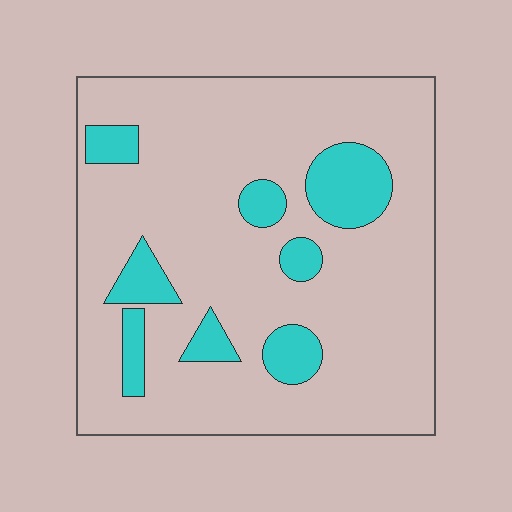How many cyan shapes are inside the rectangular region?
8.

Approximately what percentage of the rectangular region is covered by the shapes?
Approximately 15%.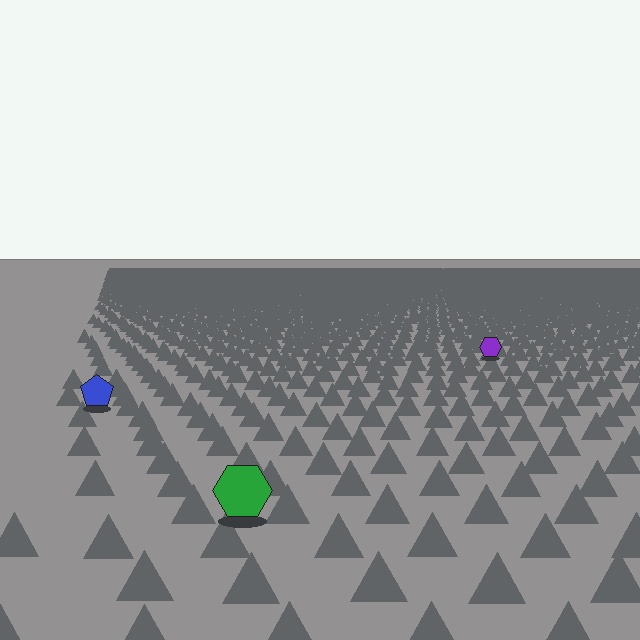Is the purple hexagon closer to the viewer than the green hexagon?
No. The green hexagon is closer — you can tell from the texture gradient: the ground texture is coarser near it.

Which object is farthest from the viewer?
The purple hexagon is farthest from the viewer. It appears smaller and the ground texture around it is denser.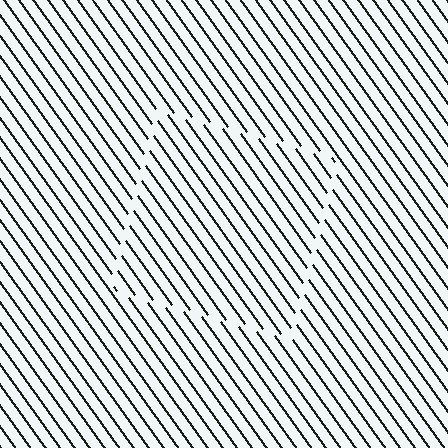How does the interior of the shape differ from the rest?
The interior of the shape contains the same grating, shifted by half a period — the contour is defined by the phase discontinuity where line-ends from the inner and outer gratings abut.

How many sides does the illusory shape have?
4 sides — the line-ends trace a square.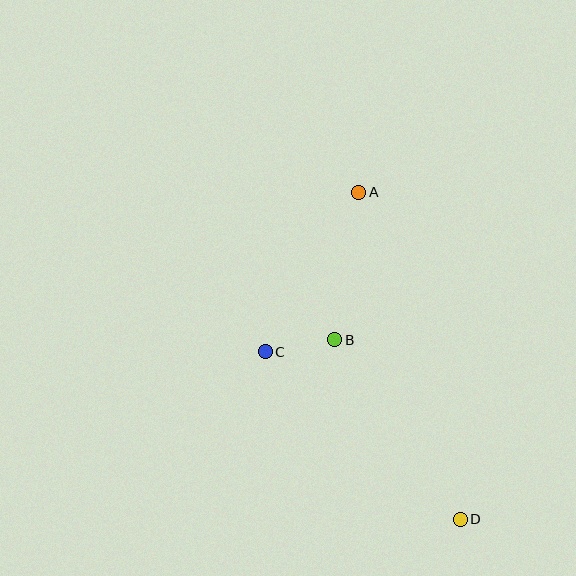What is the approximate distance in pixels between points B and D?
The distance between B and D is approximately 219 pixels.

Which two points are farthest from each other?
Points A and D are farthest from each other.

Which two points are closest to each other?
Points B and C are closest to each other.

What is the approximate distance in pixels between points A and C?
The distance between A and C is approximately 185 pixels.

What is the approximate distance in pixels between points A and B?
The distance between A and B is approximately 149 pixels.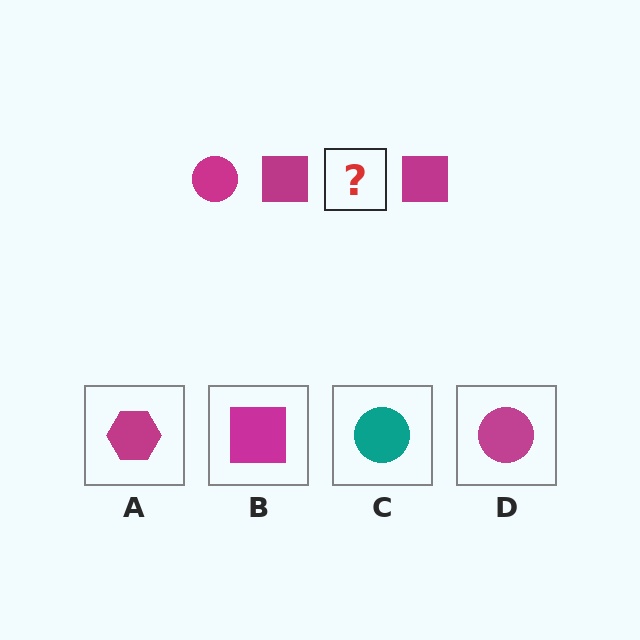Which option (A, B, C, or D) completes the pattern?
D.